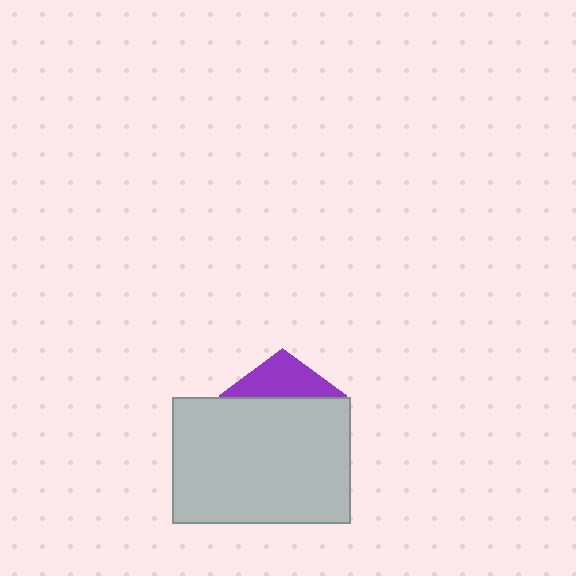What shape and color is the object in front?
The object in front is a light gray rectangle.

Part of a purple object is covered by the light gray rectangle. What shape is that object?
It is a pentagon.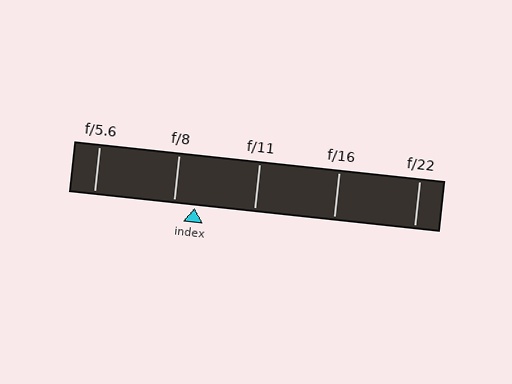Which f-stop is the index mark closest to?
The index mark is closest to f/8.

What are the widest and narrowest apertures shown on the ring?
The widest aperture shown is f/5.6 and the narrowest is f/22.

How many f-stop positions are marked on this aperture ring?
There are 5 f-stop positions marked.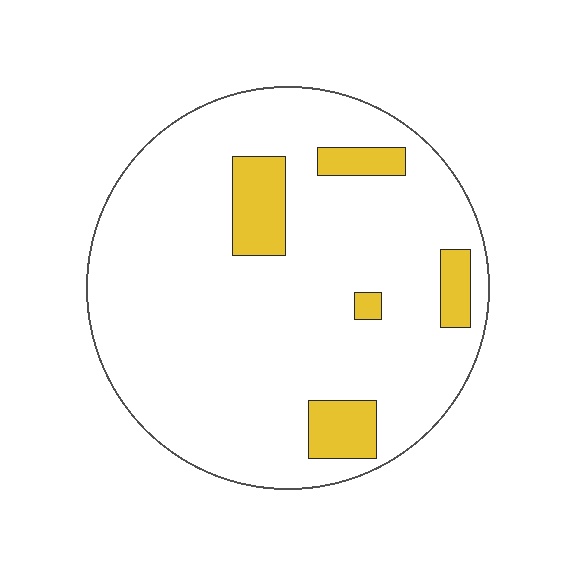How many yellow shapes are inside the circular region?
5.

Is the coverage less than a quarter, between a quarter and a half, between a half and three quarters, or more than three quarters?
Less than a quarter.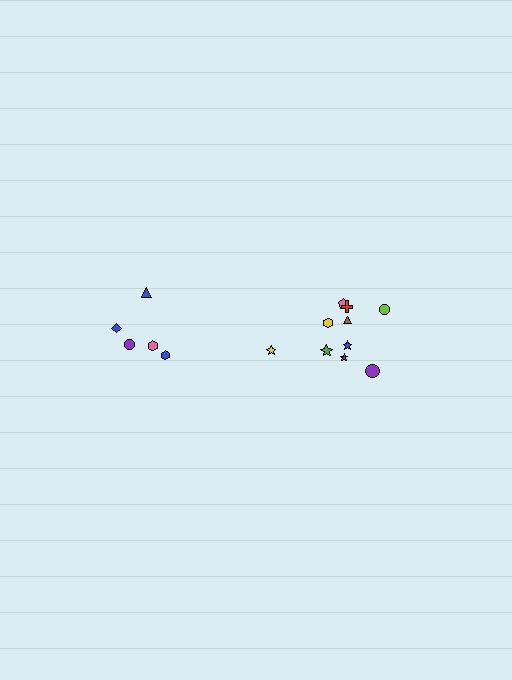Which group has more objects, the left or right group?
The right group.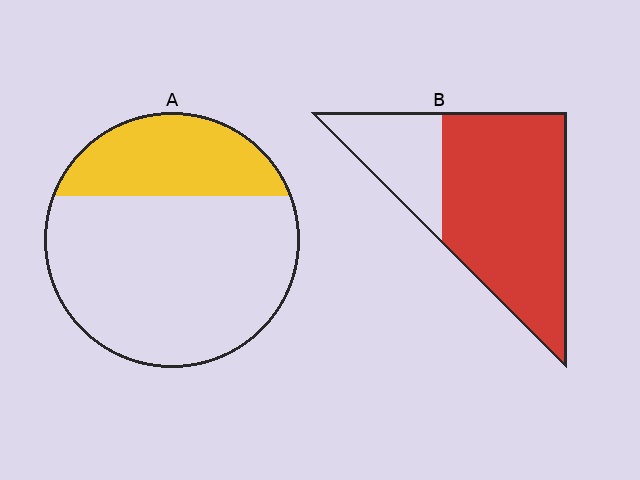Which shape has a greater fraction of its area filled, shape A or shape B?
Shape B.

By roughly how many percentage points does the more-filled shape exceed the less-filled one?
By roughly 45 percentage points (B over A).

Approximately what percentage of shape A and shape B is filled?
A is approximately 30% and B is approximately 75%.